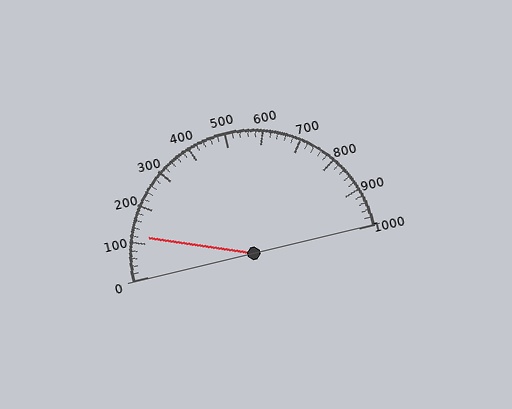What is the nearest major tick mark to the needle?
The nearest major tick mark is 100.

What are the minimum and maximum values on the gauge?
The gauge ranges from 0 to 1000.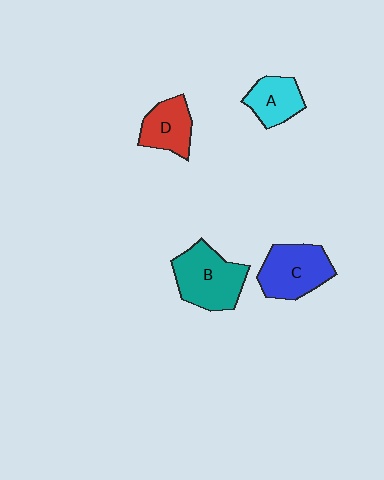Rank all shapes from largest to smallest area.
From largest to smallest: B (teal), C (blue), D (red), A (cyan).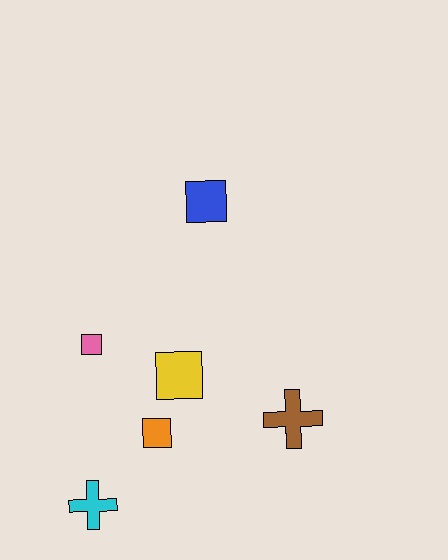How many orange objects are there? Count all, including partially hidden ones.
There is 1 orange object.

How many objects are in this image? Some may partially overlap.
There are 6 objects.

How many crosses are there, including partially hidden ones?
There are 2 crosses.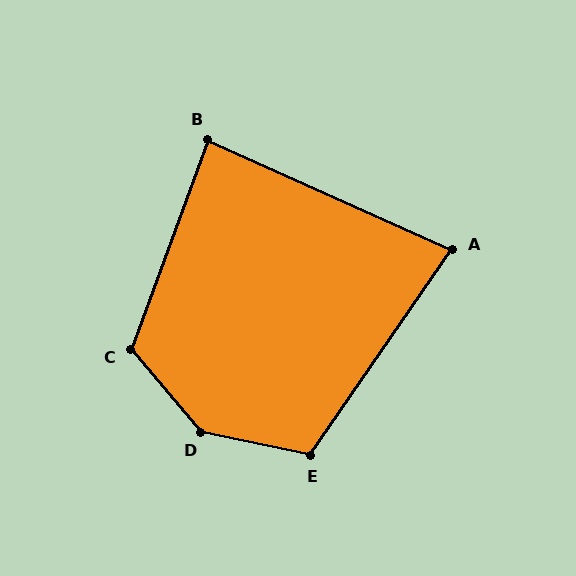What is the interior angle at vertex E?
Approximately 113 degrees (obtuse).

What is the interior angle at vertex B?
Approximately 86 degrees (approximately right).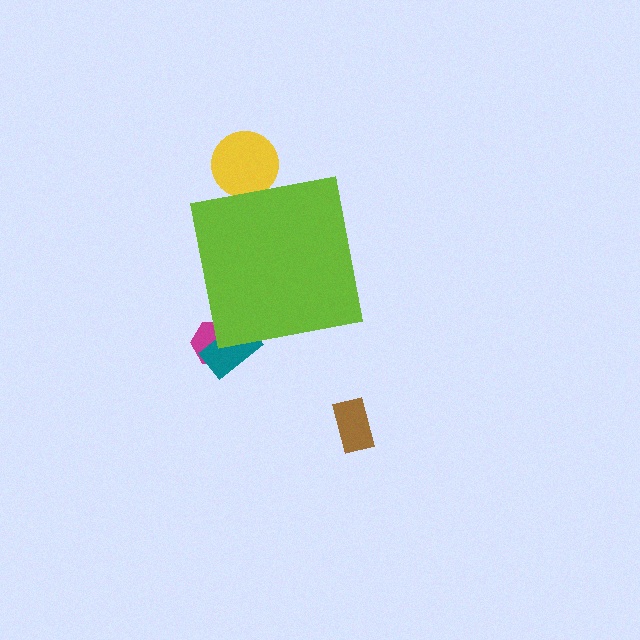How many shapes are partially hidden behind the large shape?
3 shapes are partially hidden.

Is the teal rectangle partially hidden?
Yes, the teal rectangle is partially hidden behind the lime square.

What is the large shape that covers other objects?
A lime square.